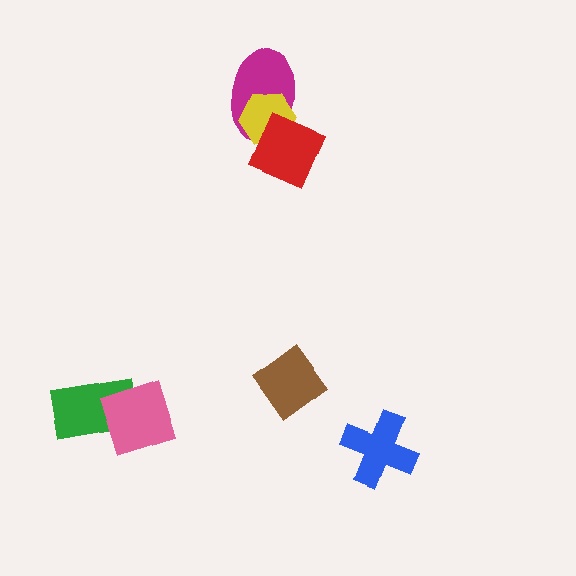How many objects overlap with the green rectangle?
1 object overlaps with the green rectangle.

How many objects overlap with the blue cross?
0 objects overlap with the blue cross.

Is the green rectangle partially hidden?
Yes, it is partially covered by another shape.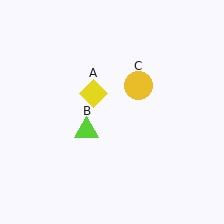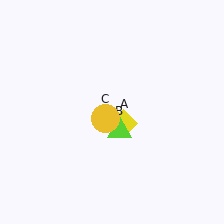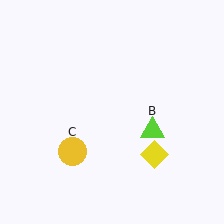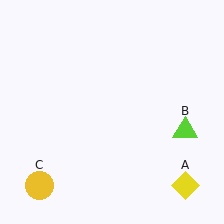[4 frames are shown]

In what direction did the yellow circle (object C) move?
The yellow circle (object C) moved down and to the left.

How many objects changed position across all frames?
3 objects changed position: yellow diamond (object A), lime triangle (object B), yellow circle (object C).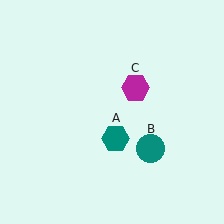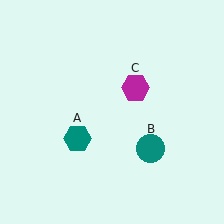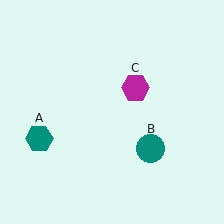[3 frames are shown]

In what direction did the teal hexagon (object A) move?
The teal hexagon (object A) moved left.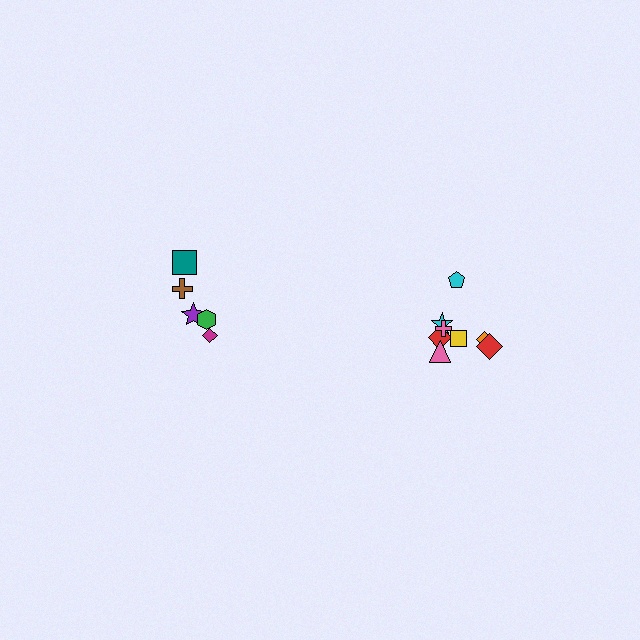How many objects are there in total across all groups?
There are 13 objects.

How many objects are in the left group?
There are 5 objects.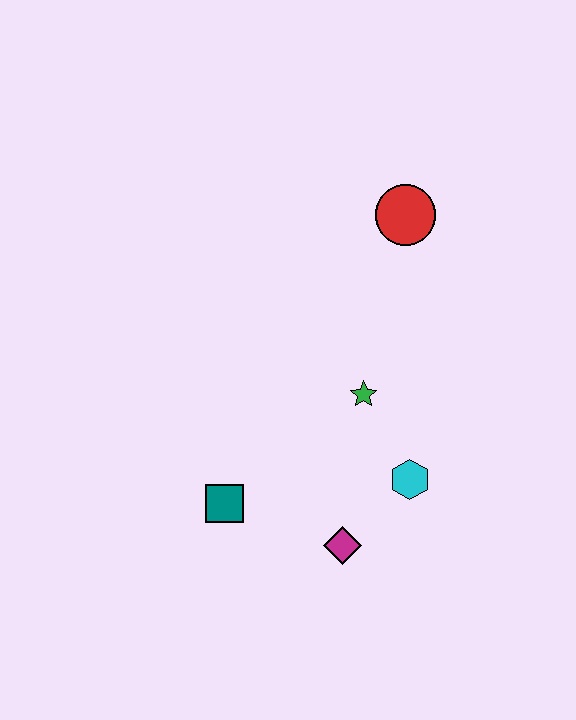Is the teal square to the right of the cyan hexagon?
No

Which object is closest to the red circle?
The green star is closest to the red circle.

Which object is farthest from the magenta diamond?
The red circle is farthest from the magenta diamond.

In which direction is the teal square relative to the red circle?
The teal square is below the red circle.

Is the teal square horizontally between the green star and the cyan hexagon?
No